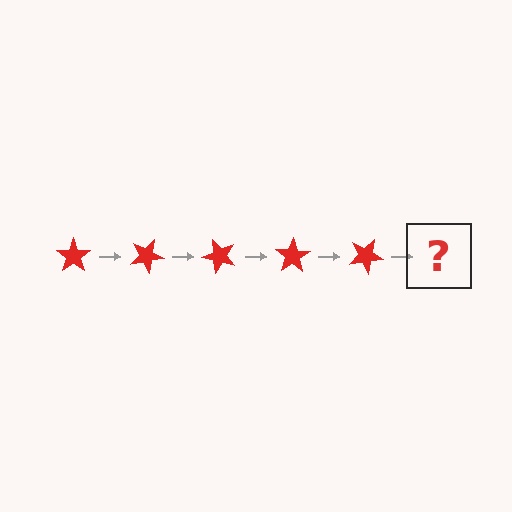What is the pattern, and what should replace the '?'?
The pattern is that the star rotates 25 degrees each step. The '?' should be a red star rotated 125 degrees.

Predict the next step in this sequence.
The next step is a red star rotated 125 degrees.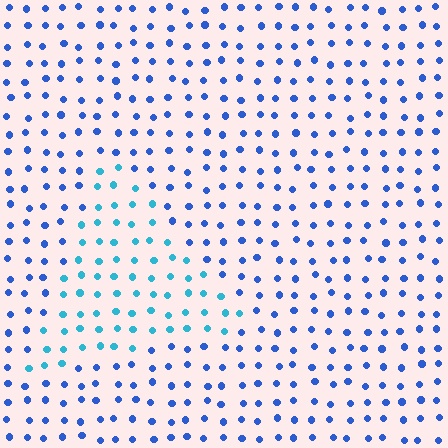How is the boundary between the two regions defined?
The boundary is defined purely by a slight shift in hue (about 33 degrees). Spacing, size, and orientation are identical on both sides.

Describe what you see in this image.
The image is filled with small blue elements in a uniform arrangement. A triangle-shaped region is visible where the elements are tinted to a slightly different hue, forming a subtle color boundary.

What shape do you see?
I see a triangle.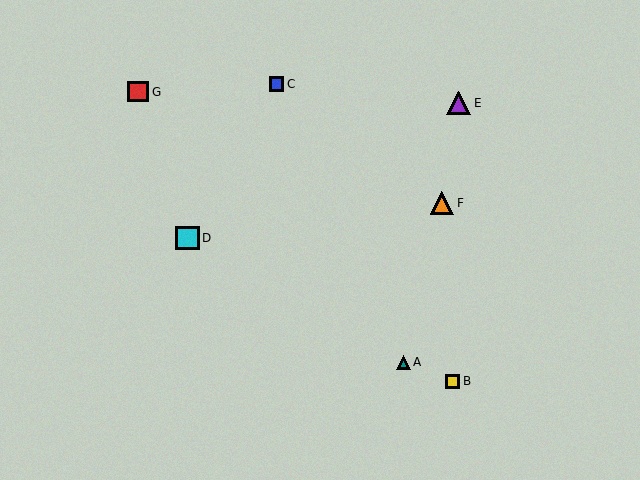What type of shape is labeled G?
Shape G is a red square.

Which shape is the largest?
The cyan square (labeled D) is the largest.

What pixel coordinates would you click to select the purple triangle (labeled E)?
Click at (459, 103) to select the purple triangle E.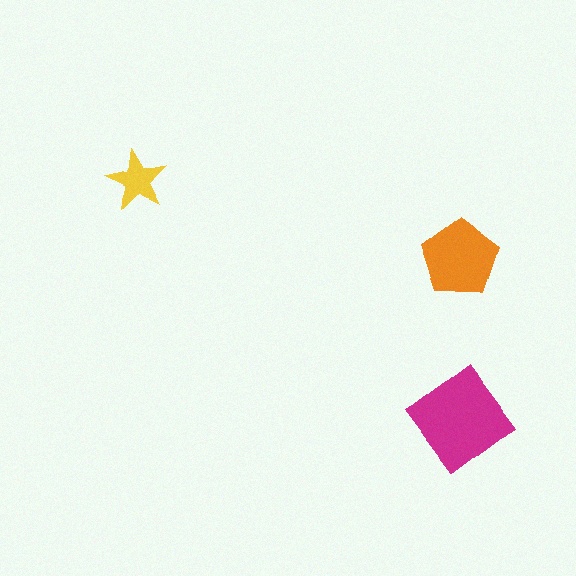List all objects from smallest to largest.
The yellow star, the orange pentagon, the magenta diamond.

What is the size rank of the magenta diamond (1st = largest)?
1st.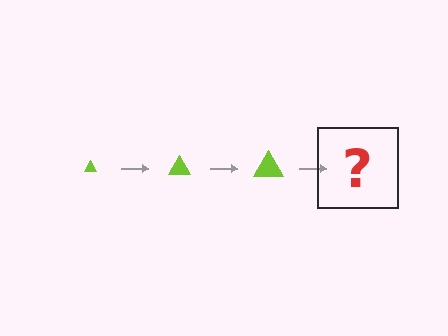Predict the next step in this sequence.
The next step is a lime triangle, larger than the previous one.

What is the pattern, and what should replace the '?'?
The pattern is that the triangle gets progressively larger each step. The '?' should be a lime triangle, larger than the previous one.